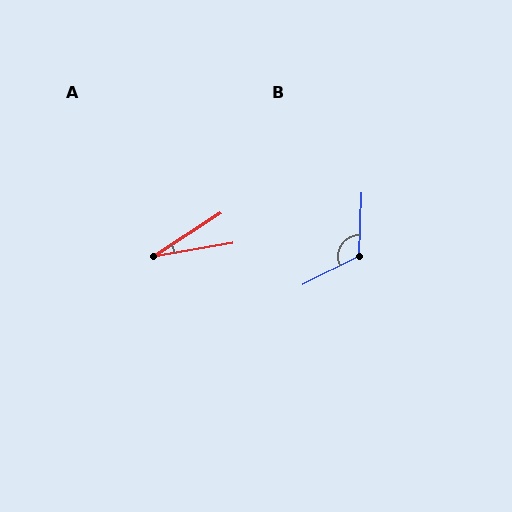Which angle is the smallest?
A, at approximately 23 degrees.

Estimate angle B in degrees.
Approximately 118 degrees.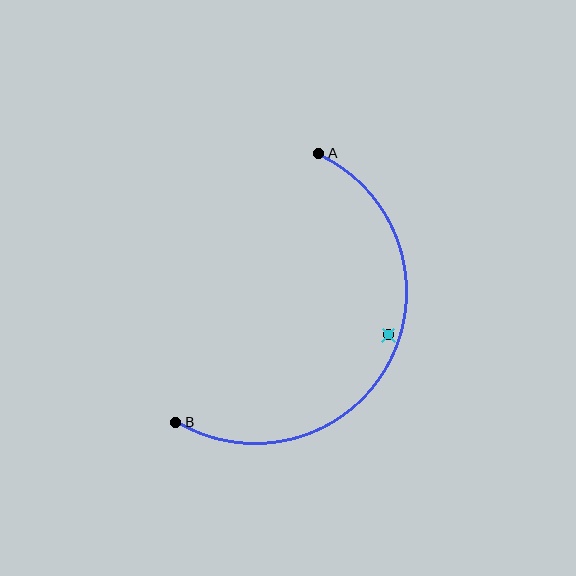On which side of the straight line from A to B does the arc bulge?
The arc bulges to the right of the straight line connecting A and B.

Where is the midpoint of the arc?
The arc midpoint is the point on the curve farthest from the straight line joining A and B. It sits to the right of that line.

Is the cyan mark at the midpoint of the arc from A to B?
No — the cyan mark does not lie on the arc at all. It sits slightly inside the curve.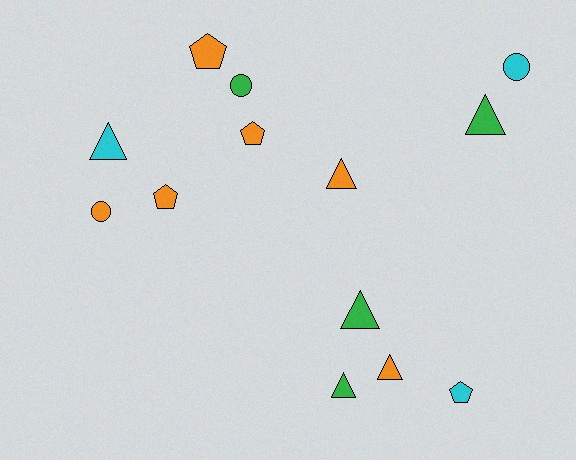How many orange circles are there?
There is 1 orange circle.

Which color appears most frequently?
Orange, with 6 objects.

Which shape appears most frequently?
Triangle, with 6 objects.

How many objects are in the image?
There are 13 objects.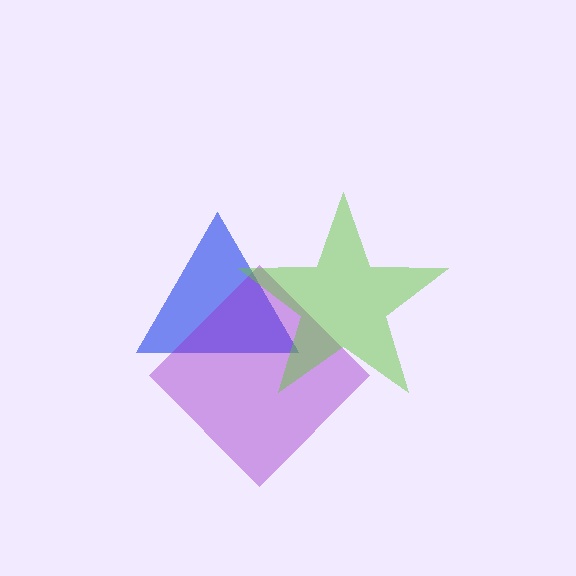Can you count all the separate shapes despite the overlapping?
Yes, there are 3 separate shapes.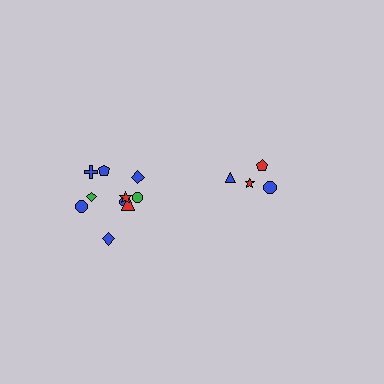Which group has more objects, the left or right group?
The left group.